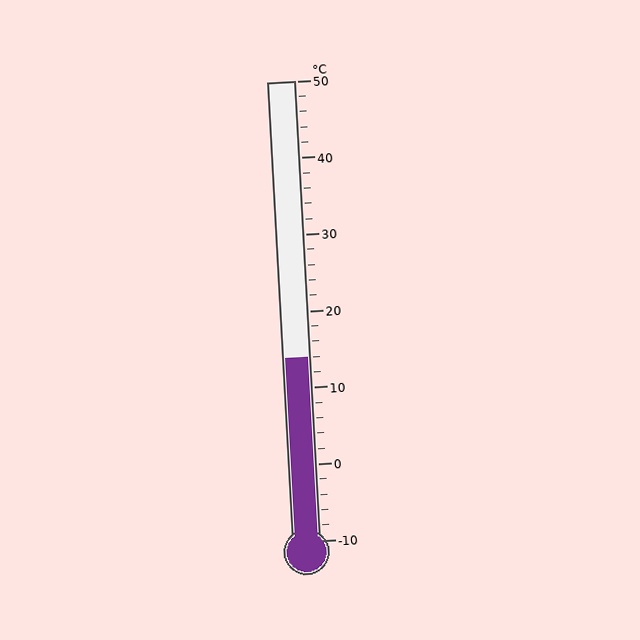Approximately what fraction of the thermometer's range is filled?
The thermometer is filled to approximately 40% of its range.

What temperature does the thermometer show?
The thermometer shows approximately 14°C.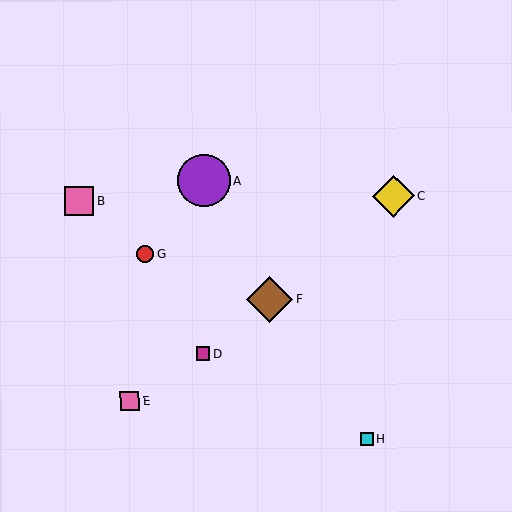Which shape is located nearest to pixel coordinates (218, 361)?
The magenta square (labeled D) at (203, 354) is nearest to that location.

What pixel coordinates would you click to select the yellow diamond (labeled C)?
Click at (393, 196) to select the yellow diamond C.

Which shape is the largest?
The purple circle (labeled A) is the largest.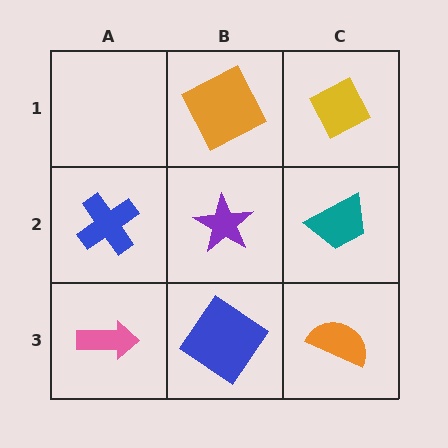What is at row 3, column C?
An orange semicircle.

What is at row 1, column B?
An orange square.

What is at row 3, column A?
A pink arrow.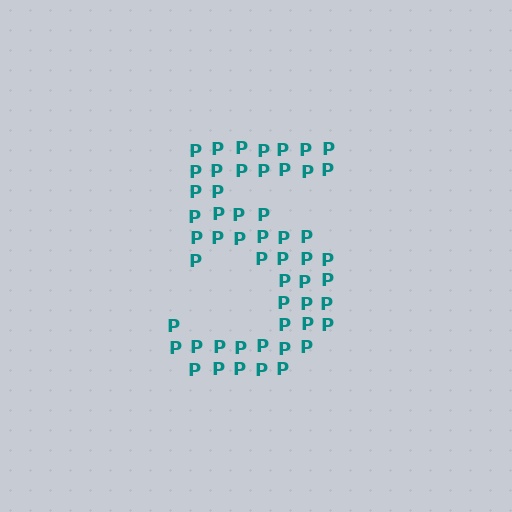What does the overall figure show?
The overall figure shows the digit 5.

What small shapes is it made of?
It is made of small letter P's.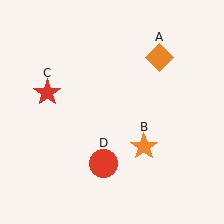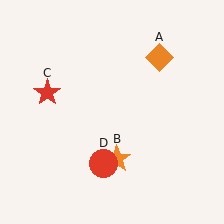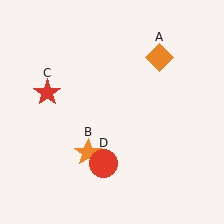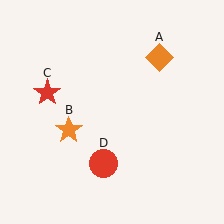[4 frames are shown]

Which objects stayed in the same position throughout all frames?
Orange diamond (object A) and red star (object C) and red circle (object D) remained stationary.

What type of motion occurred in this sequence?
The orange star (object B) rotated clockwise around the center of the scene.